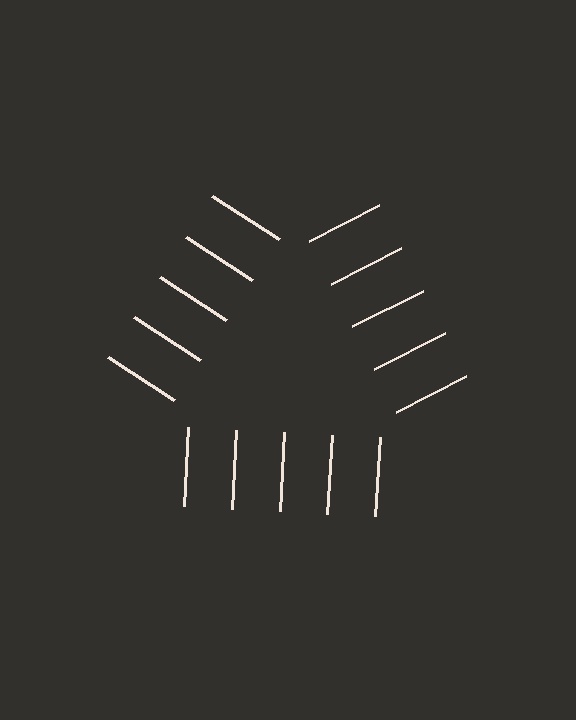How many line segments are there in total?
15 — 5 along each of the 3 edges.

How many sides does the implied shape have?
3 sides — the line-ends trace a triangle.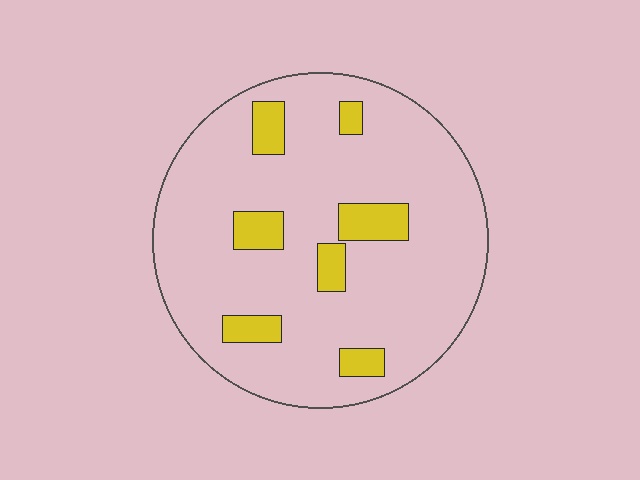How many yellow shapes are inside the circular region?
7.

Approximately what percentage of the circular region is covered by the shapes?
Approximately 15%.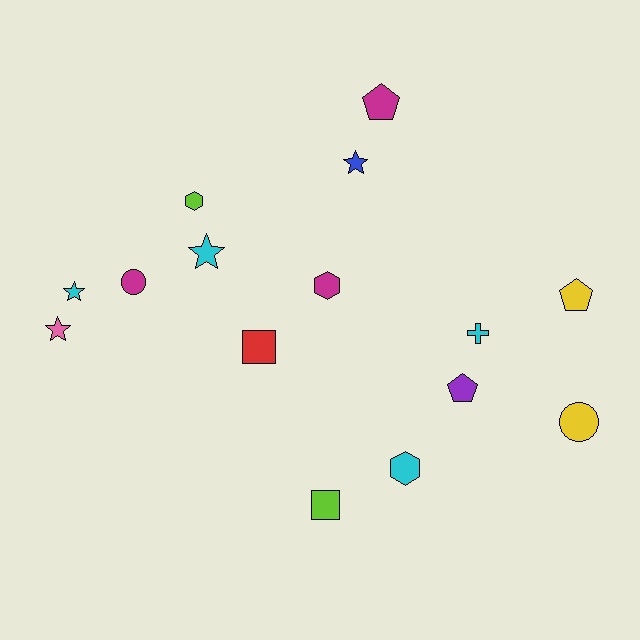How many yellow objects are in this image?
There are 2 yellow objects.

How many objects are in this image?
There are 15 objects.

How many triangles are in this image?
There are no triangles.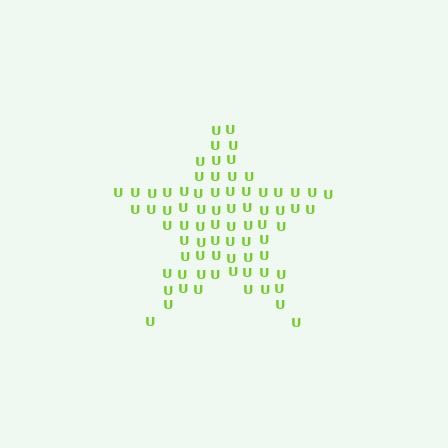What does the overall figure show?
The overall figure shows a star.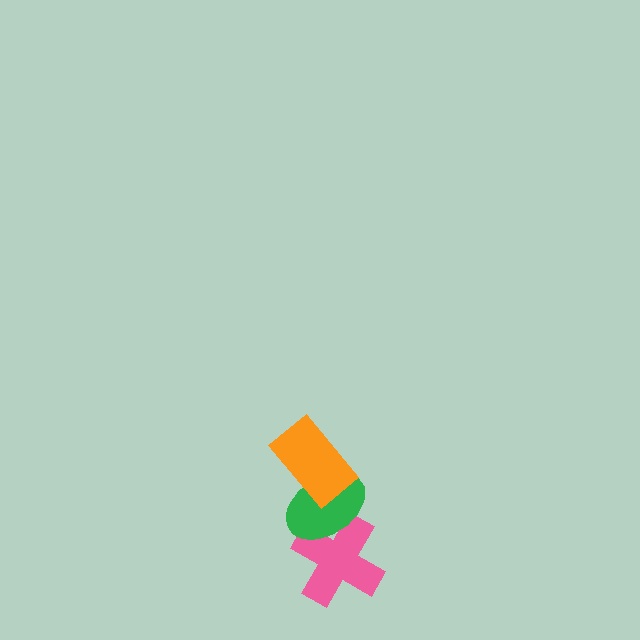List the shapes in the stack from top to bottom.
From top to bottom: the orange rectangle, the green ellipse, the pink cross.